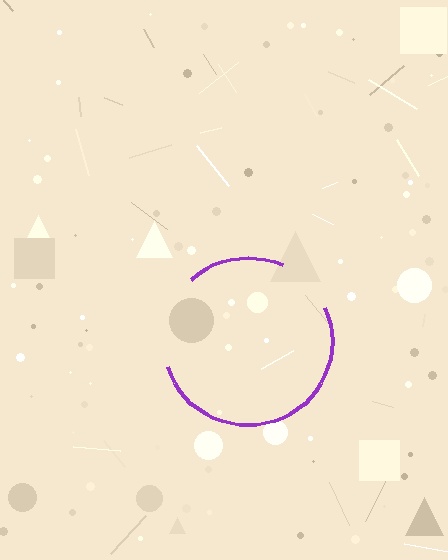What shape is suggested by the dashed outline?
The dashed outline suggests a circle.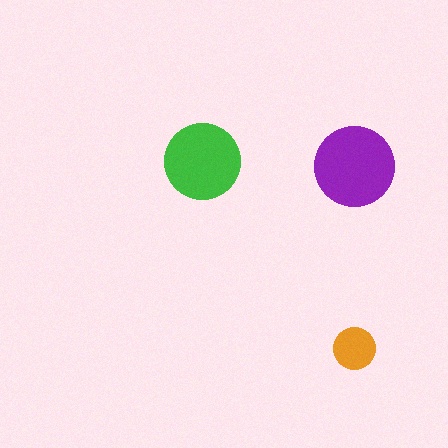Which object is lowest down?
The orange circle is bottommost.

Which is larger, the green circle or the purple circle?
The purple one.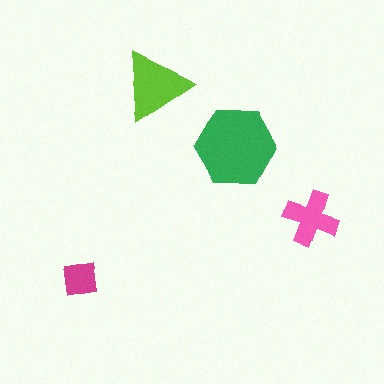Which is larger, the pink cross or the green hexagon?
The green hexagon.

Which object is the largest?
The green hexagon.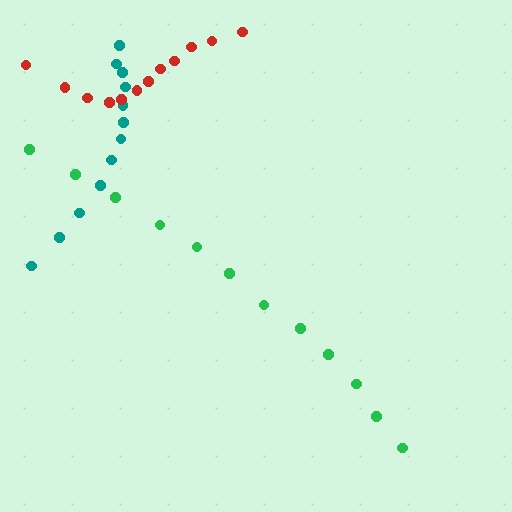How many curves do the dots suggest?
There are 3 distinct paths.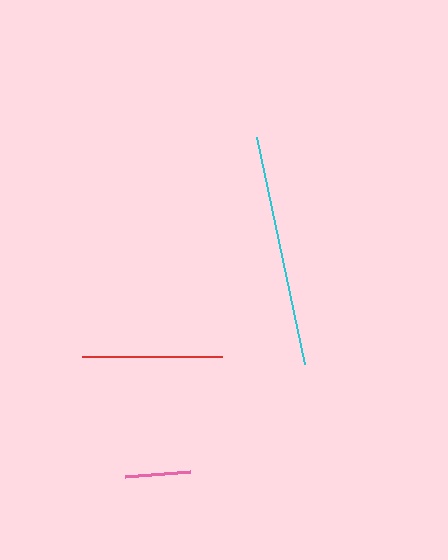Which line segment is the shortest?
The pink line is the shortest at approximately 65 pixels.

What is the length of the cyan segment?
The cyan segment is approximately 232 pixels long.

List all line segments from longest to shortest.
From longest to shortest: cyan, red, pink.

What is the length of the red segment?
The red segment is approximately 140 pixels long.